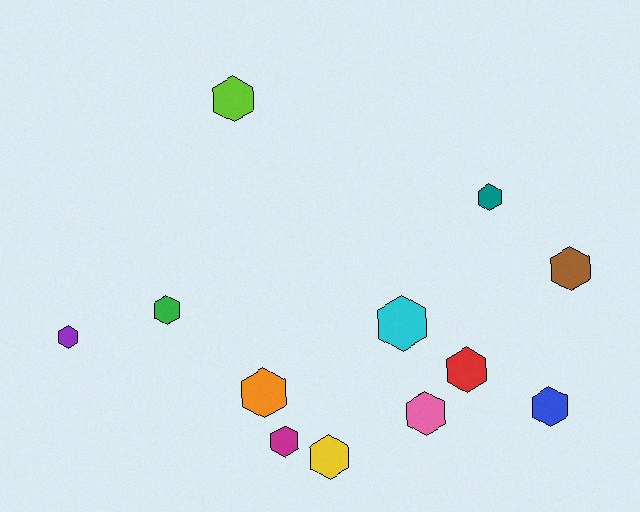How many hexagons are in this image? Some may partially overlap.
There are 12 hexagons.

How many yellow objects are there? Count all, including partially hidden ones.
There is 1 yellow object.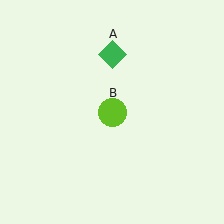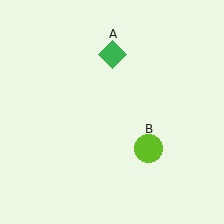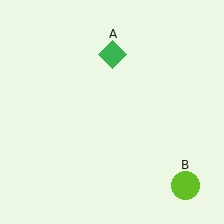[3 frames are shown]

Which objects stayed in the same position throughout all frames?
Green diamond (object A) remained stationary.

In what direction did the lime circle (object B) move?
The lime circle (object B) moved down and to the right.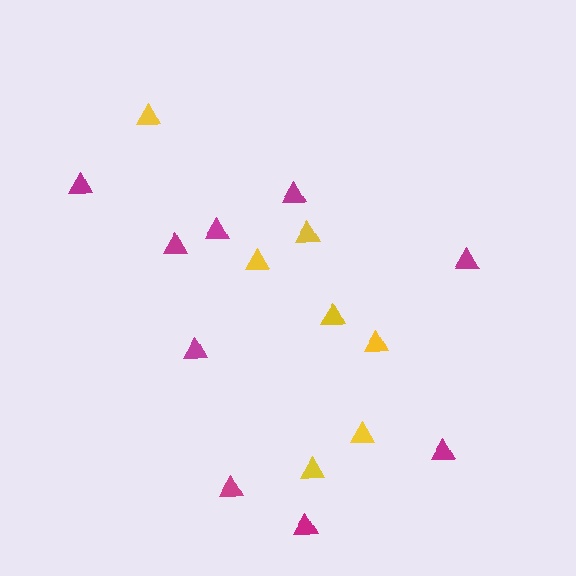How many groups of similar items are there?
There are 2 groups: one group of yellow triangles (7) and one group of magenta triangles (9).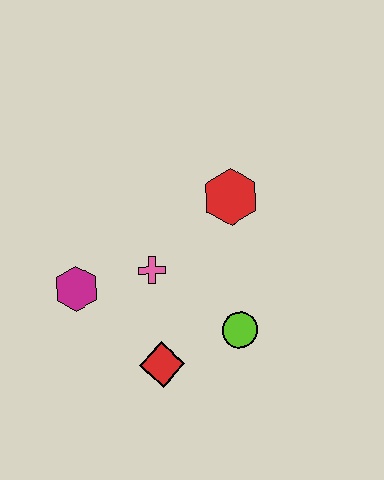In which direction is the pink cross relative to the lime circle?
The pink cross is to the left of the lime circle.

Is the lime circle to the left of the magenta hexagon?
No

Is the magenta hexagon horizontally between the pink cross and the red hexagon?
No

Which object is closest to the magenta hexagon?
The pink cross is closest to the magenta hexagon.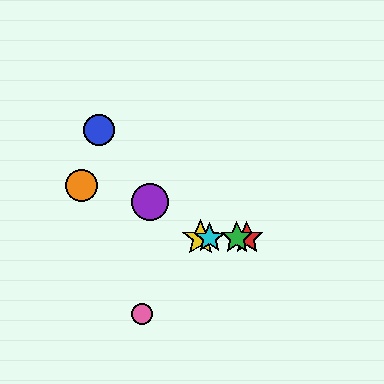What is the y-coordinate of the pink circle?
The pink circle is at y≈314.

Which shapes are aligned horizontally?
The red star, the green star, the yellow star, the cyan star are aligned horizontally.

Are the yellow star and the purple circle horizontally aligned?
No, the yellow star is at y≈238 and the purple circle is at y≈202.